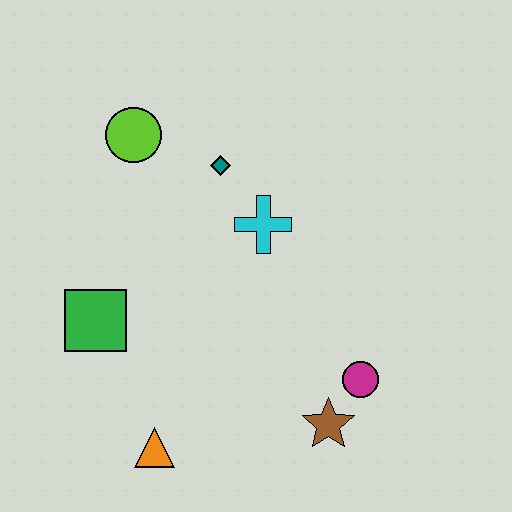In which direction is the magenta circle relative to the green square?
The magenta circle is to the right of the green square.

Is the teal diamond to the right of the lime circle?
Yes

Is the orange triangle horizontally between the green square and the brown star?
Yes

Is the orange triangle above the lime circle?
No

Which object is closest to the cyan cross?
The teal diamond is closest to the cyan cross.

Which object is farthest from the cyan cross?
The orange triangle is farthest from the cyan cross.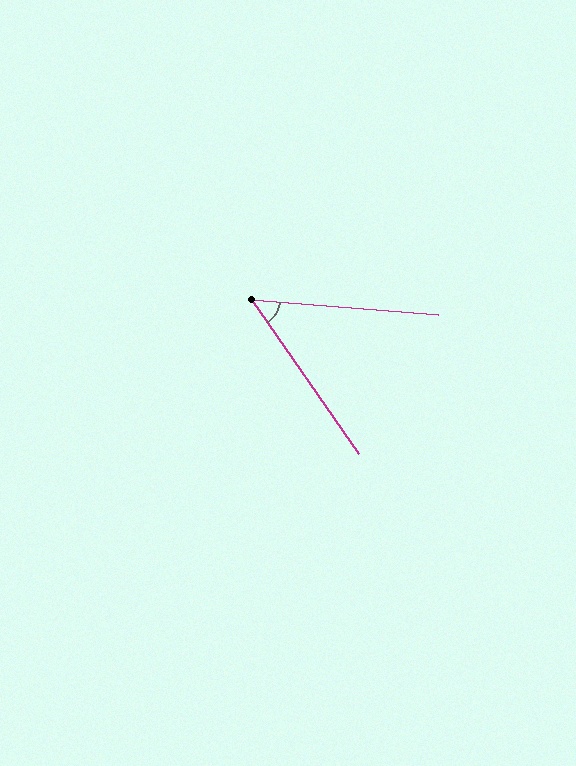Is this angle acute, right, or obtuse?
It is acute.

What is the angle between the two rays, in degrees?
Approximately 51 degrees.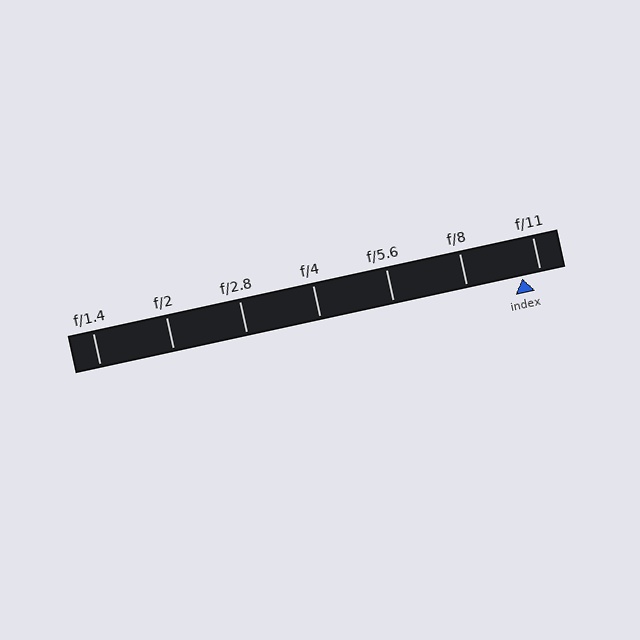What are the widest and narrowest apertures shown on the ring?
The widest aperture shown is f/1.4 and the narrowest is f/11.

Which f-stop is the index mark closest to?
The index mark is closest to f/11.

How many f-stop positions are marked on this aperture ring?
There are 7 f-stop positions marked.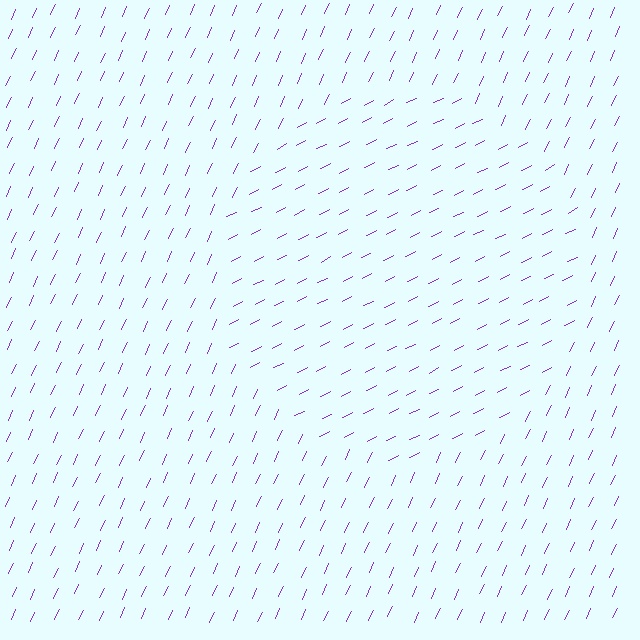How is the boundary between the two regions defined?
The boundary is defined purely by a change in line orientation (approximately 38 degrees difference). All lines are the same color and thickness.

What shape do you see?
I see a circle.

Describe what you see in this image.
The image is filled with small purple line segments. A circle region in the image has lines oriented differently from the surrounding lines, creating a visible texture boundary.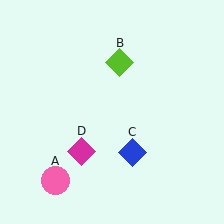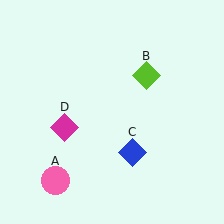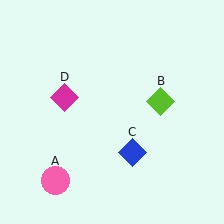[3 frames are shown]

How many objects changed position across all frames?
2 objects changed position: lime diamond (object B), magenta diamond (object D).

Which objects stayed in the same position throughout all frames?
Pink circle (object A) and blue diamond (object C) remained stationary.